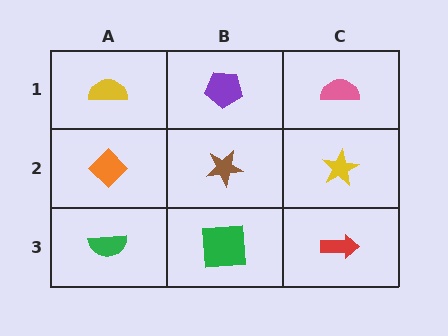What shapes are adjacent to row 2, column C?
A pink semicircle (row 1, column C), a red arrow (row 3, column C), a brown star (row 2, column B).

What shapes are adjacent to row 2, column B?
A purple pentagon (row 1, column B), a green square (row 3, column B), an orange diamond (row 2, column A), a yellow star (row 2, column C).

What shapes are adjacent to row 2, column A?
A yellow semicircle (row 1, column A), a green semicircle (row 3, column A), a brown star (row 2, column B).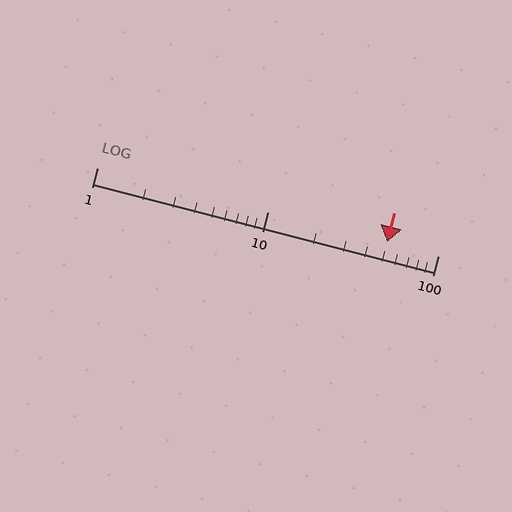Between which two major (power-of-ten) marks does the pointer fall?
The pointer is between 10 and 100.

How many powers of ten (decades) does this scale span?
The scale spans 2 decades, from 1 to 100.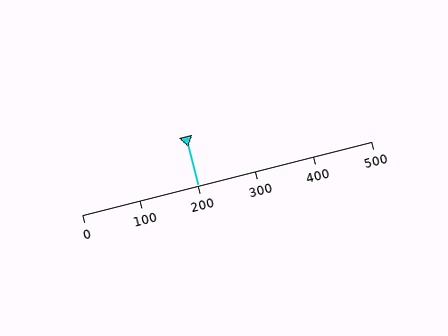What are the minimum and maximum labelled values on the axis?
The axis runs from 0 to 500.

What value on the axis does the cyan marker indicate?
The marker indicates approximately 200.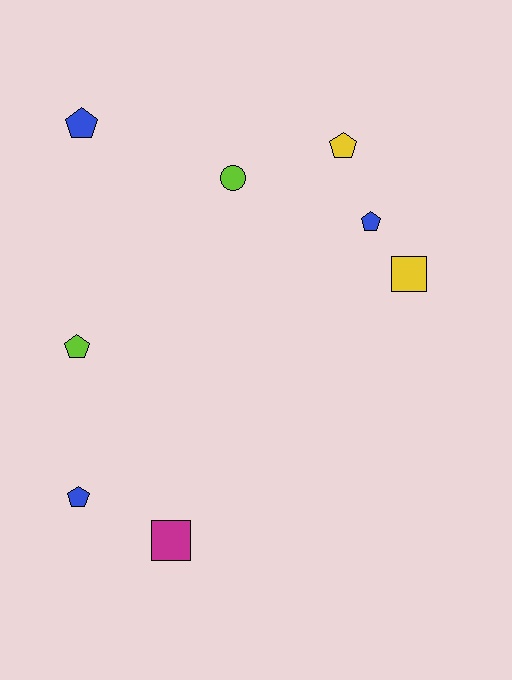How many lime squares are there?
There are no lime squares.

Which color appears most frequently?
Blue, with 3 objects.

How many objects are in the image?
There are 8 objects.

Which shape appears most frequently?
Pentagon, with 5 objects.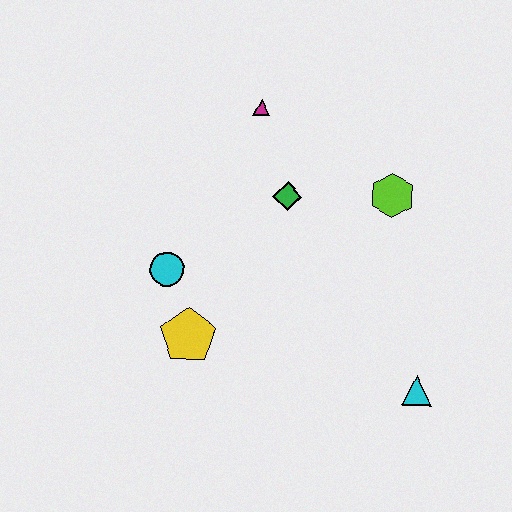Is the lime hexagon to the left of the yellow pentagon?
No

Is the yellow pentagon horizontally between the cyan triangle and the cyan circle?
Yes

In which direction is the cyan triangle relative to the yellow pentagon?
The cyan triangle is to the right of the yellow pentagon.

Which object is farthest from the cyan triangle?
The magenta triangle is farthest from the cyan triangle.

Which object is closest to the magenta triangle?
The green diamond is closest to the magenta triangle.